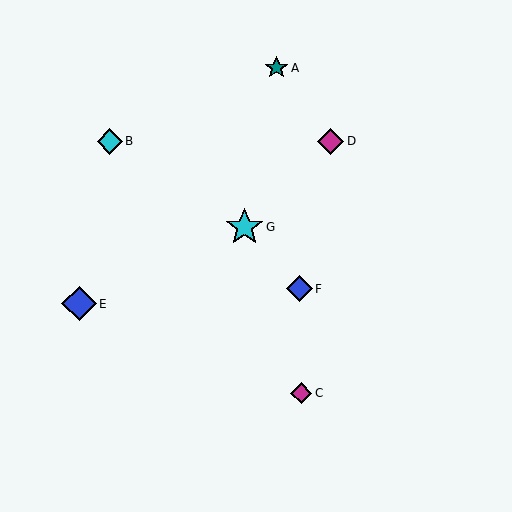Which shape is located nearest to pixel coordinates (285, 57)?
The teal star (labeled A) at (277, 68) is nearest to that location.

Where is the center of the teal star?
The center of the teal star is at (277, 68).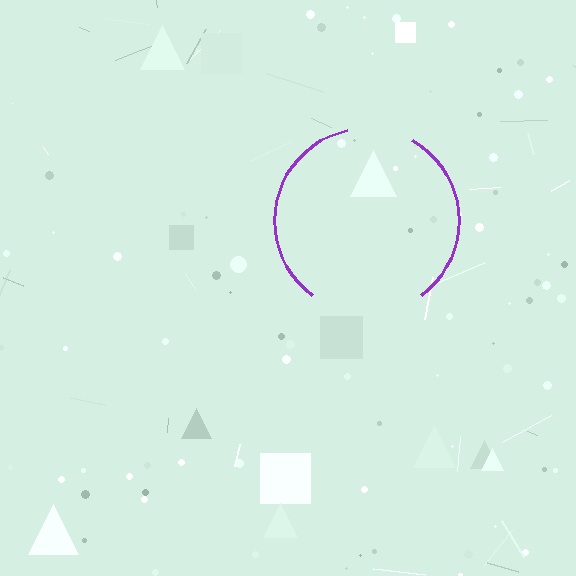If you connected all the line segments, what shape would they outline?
They would outline a circle.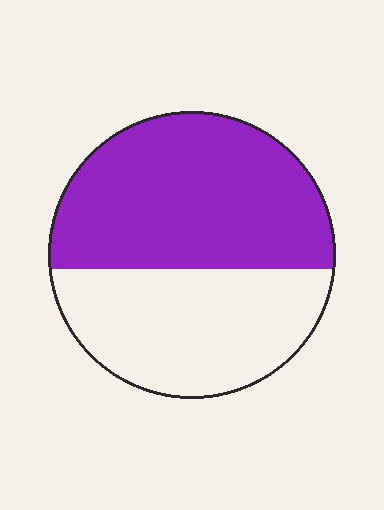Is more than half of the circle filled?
Yes.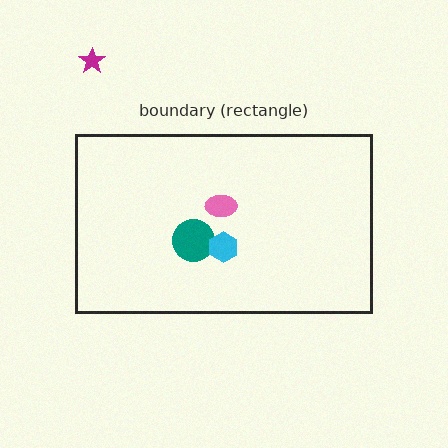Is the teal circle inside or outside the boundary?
Inside.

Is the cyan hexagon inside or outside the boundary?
Inside.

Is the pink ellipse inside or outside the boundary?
Inside.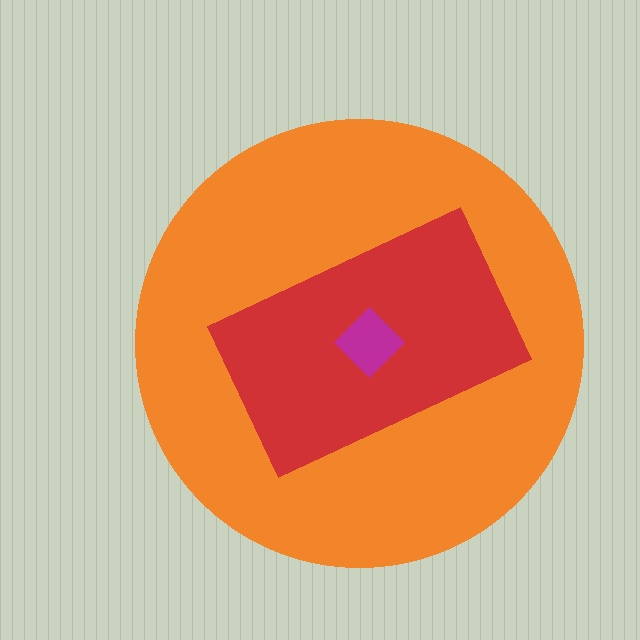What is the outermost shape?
The orange circle.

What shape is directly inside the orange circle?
The red rectangle.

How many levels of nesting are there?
3.